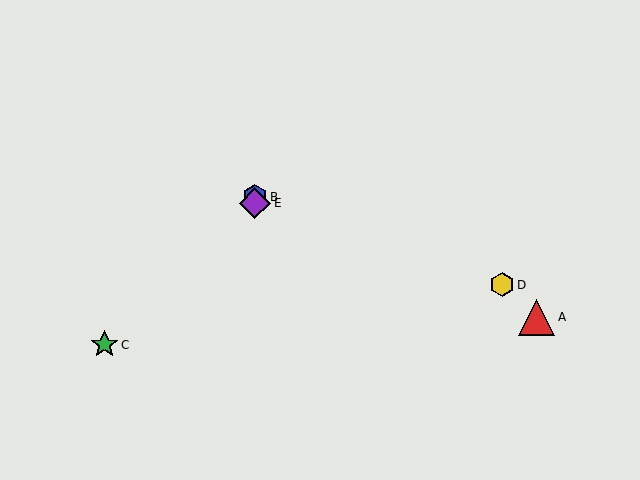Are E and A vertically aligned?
No, E is at x≈255 and A is at x≈537.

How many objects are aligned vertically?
2 objects (B, E) are aligned vertically.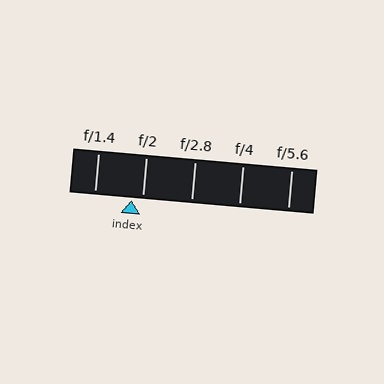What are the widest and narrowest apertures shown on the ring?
The widest aperture shown is f/1.4 and the narrowest is f/5.6.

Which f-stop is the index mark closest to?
The index mark is closest to f/2.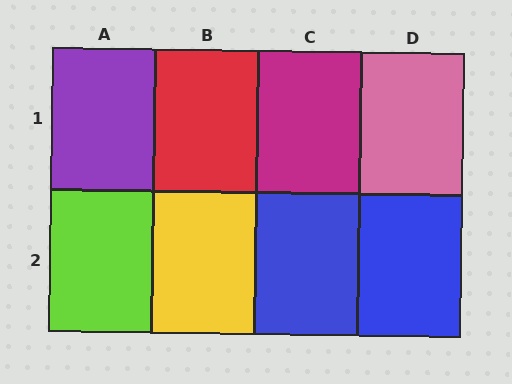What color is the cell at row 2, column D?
Blue.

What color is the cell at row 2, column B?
Yellow.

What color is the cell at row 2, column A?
Lime.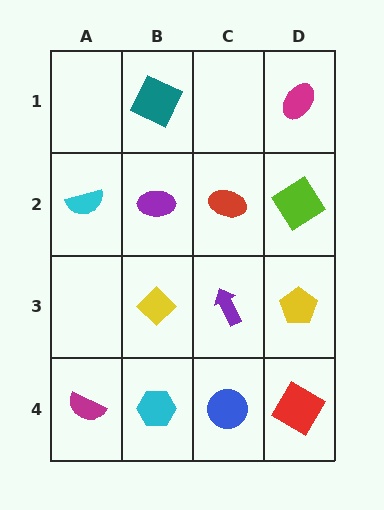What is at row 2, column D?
A lime diamond.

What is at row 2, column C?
A red ellipse.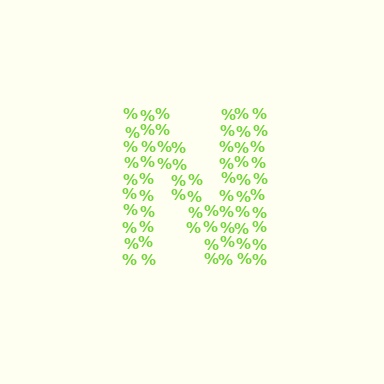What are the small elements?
The small elements are percent signs.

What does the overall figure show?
The overall figure shows the letter N.